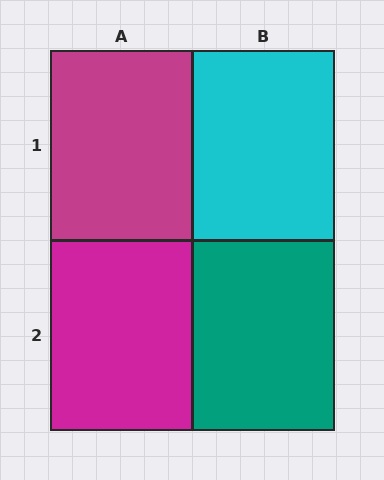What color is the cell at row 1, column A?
Magenta.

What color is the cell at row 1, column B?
Cyan.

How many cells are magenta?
2 cells are magenta.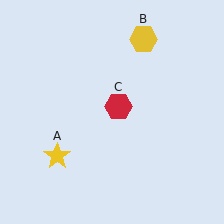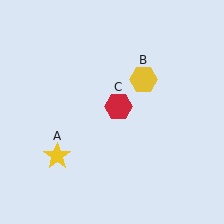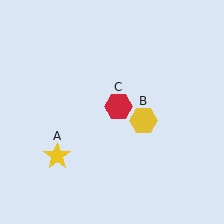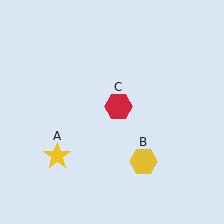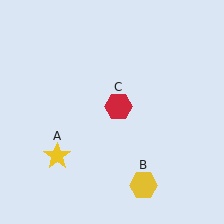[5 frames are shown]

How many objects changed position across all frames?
1 object changed position: yellow hexagon (object B).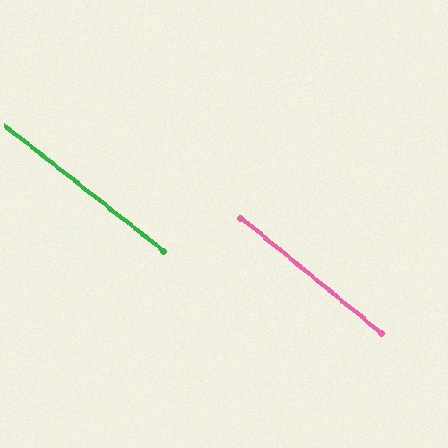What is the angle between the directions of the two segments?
Approximately 1 degree.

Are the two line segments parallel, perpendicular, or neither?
Parallel — their directions differ by only 1.2°.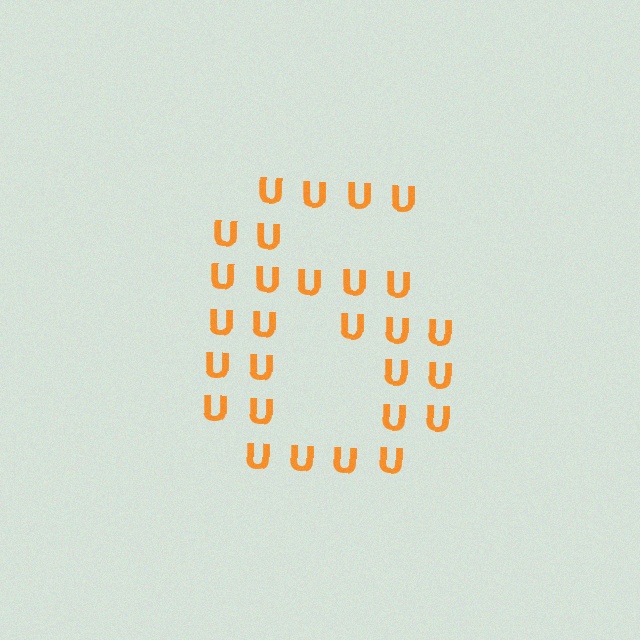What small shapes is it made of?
It is made of small letter U's.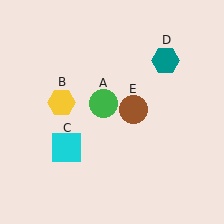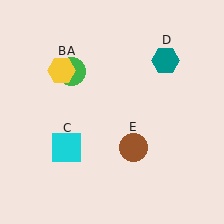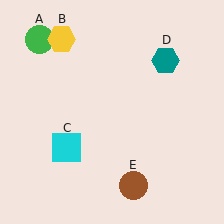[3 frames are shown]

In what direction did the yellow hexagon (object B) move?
The yellow hexagon (object B) moved up.